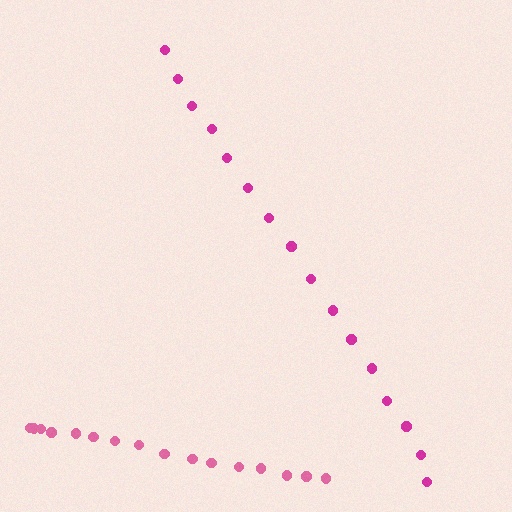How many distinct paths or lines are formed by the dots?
There are 2 distinct paths.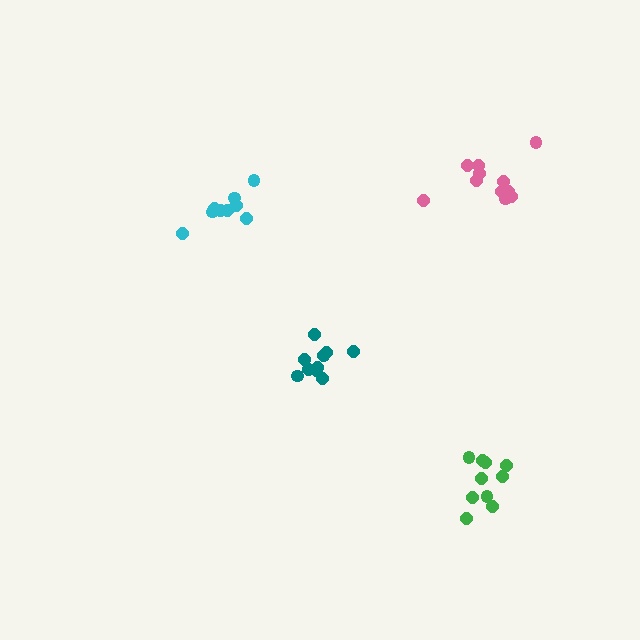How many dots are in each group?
Group 1: 11 dots, Group 2: 10 dots, Group 3: 11 dots, Group 4: 9 dots (41 total).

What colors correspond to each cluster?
The clusters are colored: teal, green, pink, cyan.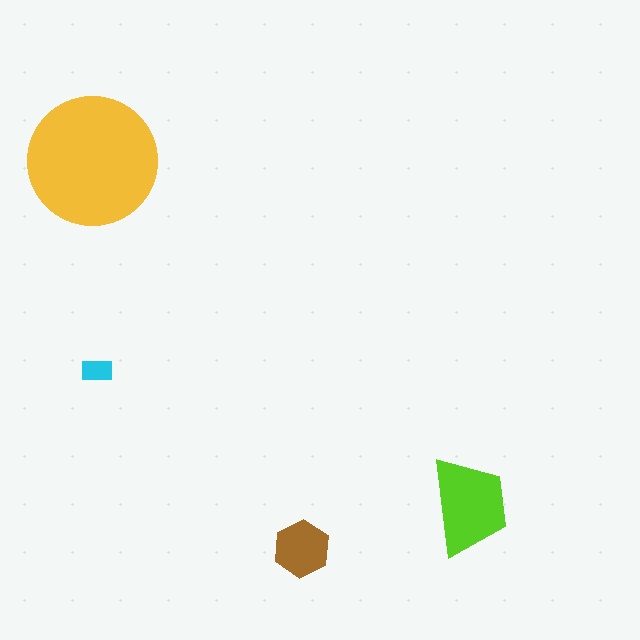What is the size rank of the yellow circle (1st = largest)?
1st.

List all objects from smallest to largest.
The cyan rectangle, the brown hexagon, the lime trapezoid, the yellow circle.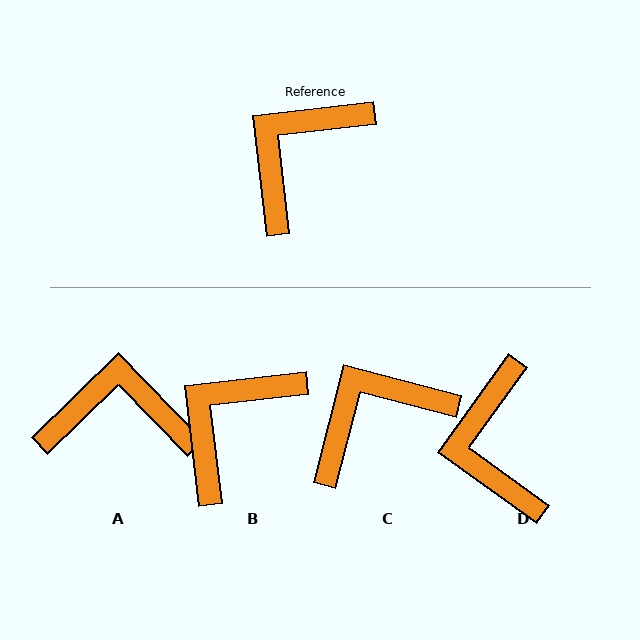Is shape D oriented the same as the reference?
No, it is off by about 48 degrees.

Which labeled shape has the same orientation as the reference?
B.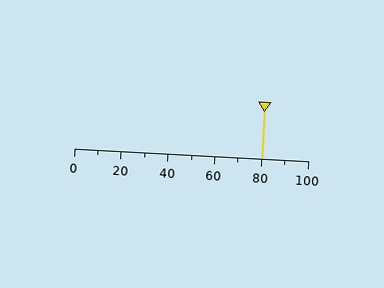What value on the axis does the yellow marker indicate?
The marker indicates approximately 80.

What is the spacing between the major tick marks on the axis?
The major ticks are spaced 20 apart.